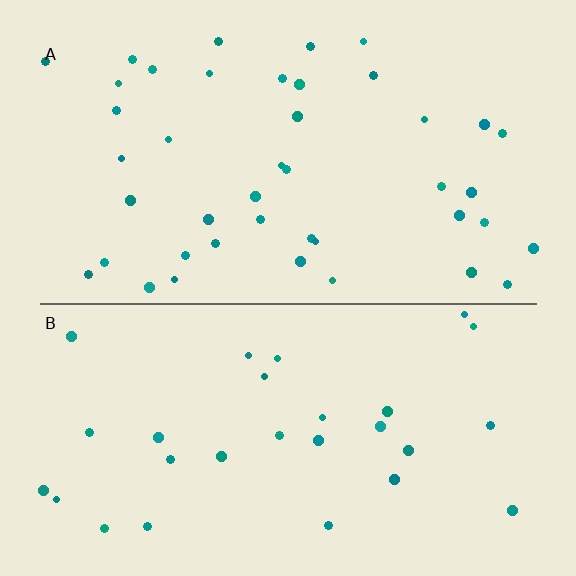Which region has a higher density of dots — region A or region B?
A (the top).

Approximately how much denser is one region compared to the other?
Approximately 1.5× — region A over region B.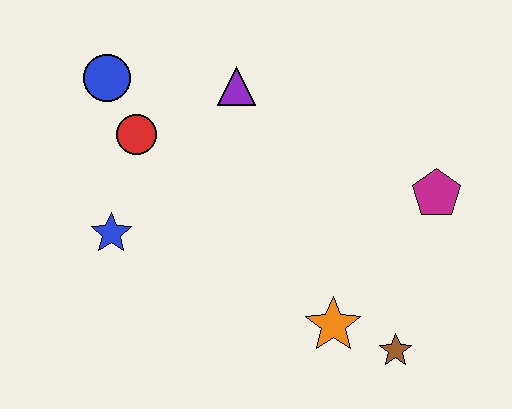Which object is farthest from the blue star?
The magenta pentagon is farthest from the blue star.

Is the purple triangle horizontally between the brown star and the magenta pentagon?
No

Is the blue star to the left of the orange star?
Yes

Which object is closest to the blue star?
The red circle is closest to the blue star.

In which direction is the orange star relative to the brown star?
The orange star is to the left of the brown star.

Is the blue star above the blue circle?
No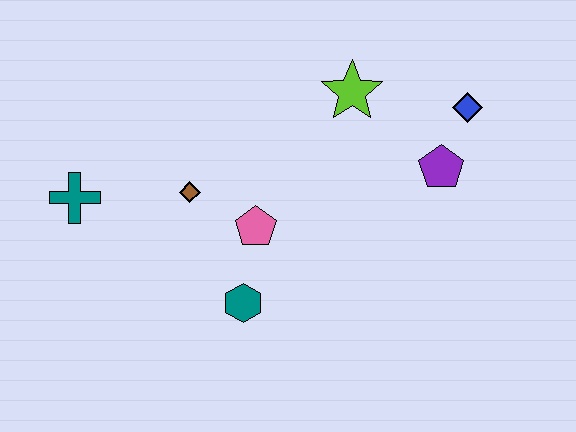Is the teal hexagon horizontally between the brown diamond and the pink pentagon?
Yes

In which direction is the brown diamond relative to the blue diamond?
The brown diamond is to the left of the blue diamond.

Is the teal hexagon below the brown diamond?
Yes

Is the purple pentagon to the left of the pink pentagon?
No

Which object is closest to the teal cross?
The brown diamond is closest to the teal cross.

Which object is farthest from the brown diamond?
The blue diamond is farthest from the brown diamond.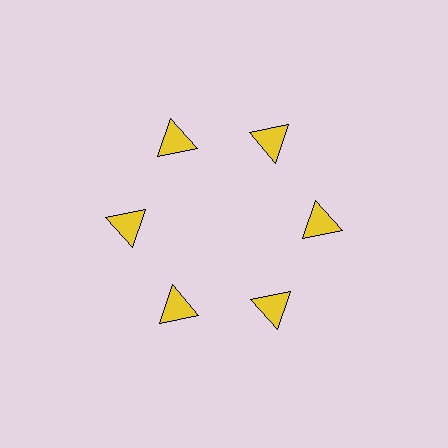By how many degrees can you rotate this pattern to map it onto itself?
The pattern maps onto itself every 60 degrees of rotation.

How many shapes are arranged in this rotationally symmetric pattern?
There are 6 shapes, arranged in 6 groups of 1.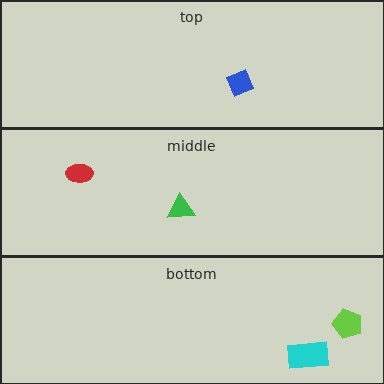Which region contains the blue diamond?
The top region.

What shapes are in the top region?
The blue diamond.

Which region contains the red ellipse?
The middle region.